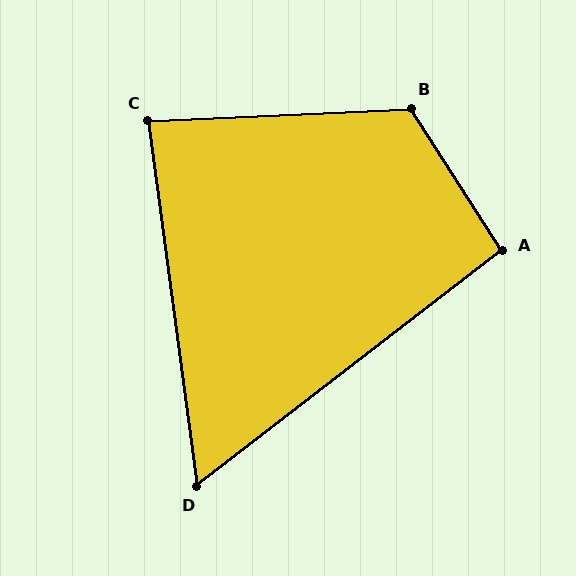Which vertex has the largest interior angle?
B, at approximately 120 degrees.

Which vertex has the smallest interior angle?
D, at approximately 60 degrees.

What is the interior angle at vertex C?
Approximately 85 degrees (approximately right).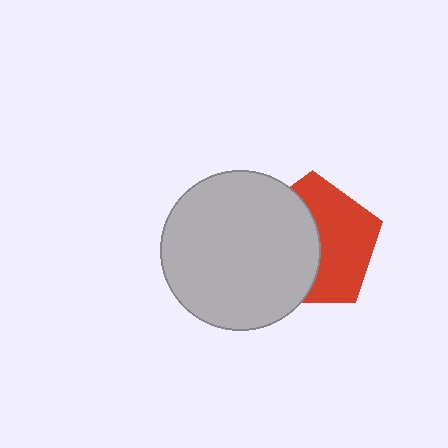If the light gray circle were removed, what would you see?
You would see the complete red pentagon.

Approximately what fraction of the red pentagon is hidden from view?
Roughly 49% of the red pentagon is hidden behind the light gray circle.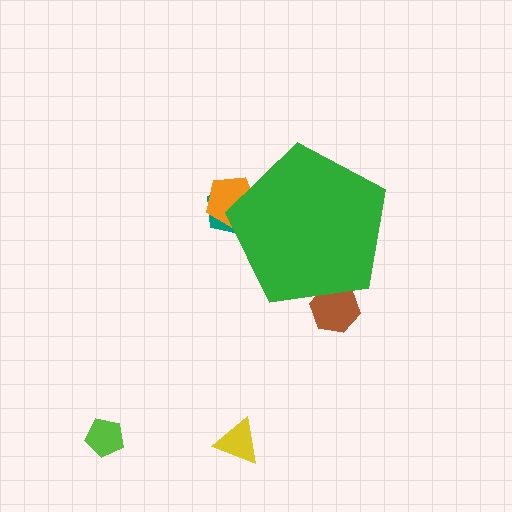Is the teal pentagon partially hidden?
Yes, the teal pentagon is partially hidden behind the green pentagon.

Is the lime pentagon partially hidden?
No, the lime pentagon is fully visible.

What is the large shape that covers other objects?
A green pentagon.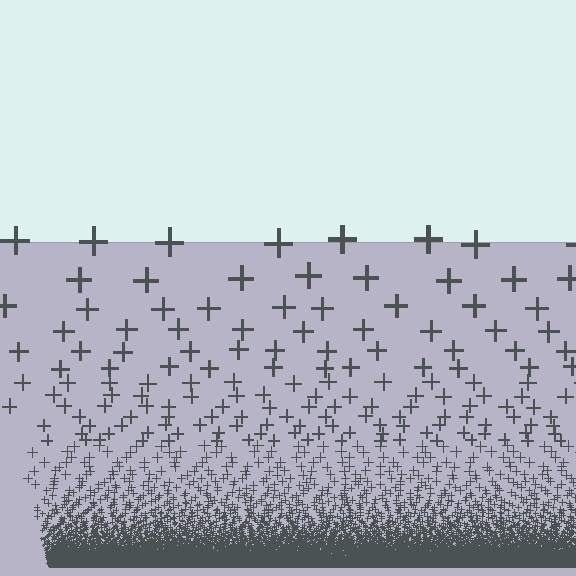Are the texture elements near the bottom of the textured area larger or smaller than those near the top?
Smaller. The gradient is inverted — elements near the bottom are smaller and denser.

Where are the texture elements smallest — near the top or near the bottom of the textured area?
Near the bottom.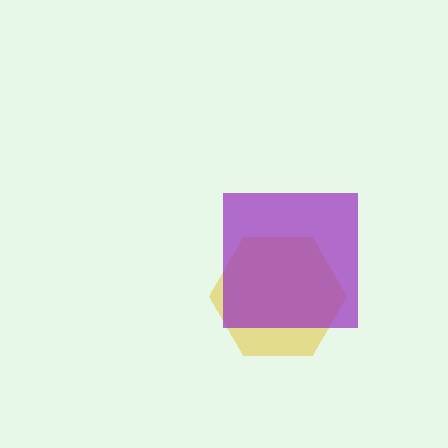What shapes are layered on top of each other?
The layered shapes are: a yellow hexagon, a purple square.